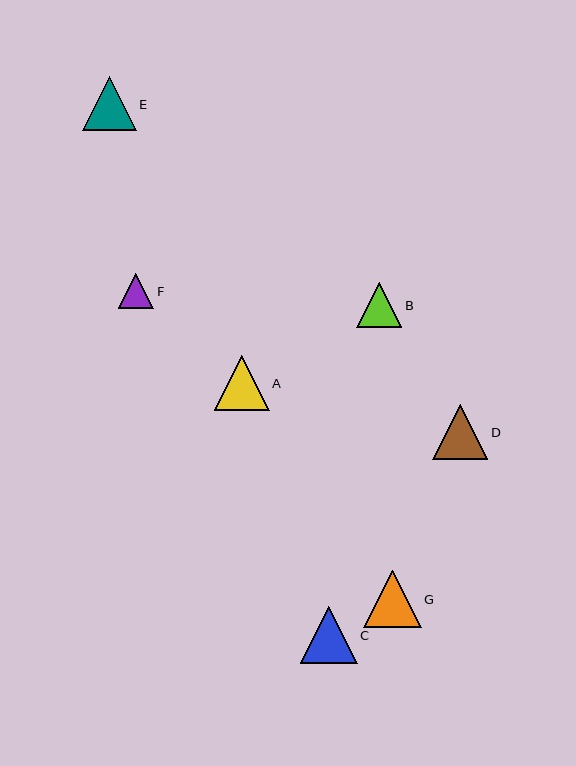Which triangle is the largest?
Triangle G is the largest with a size of approximately 57 pixels.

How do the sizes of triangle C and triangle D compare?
Triangle C and triangle D are approximately the same size.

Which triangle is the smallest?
Triangle F is the smallest with a size of approximately 36 pixels.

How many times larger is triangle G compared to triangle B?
Triangle G is approximately 1.3 times the size of triangle B.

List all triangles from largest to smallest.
From largest to smallest: G, C, A, D, E, B, F.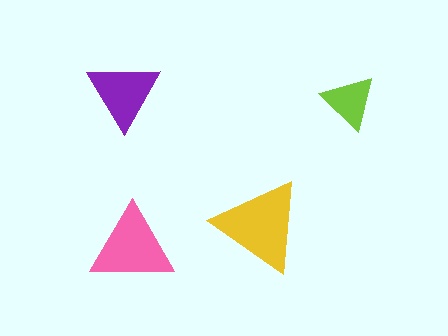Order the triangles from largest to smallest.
the yellow one, the pink one, the purple one, the lime one.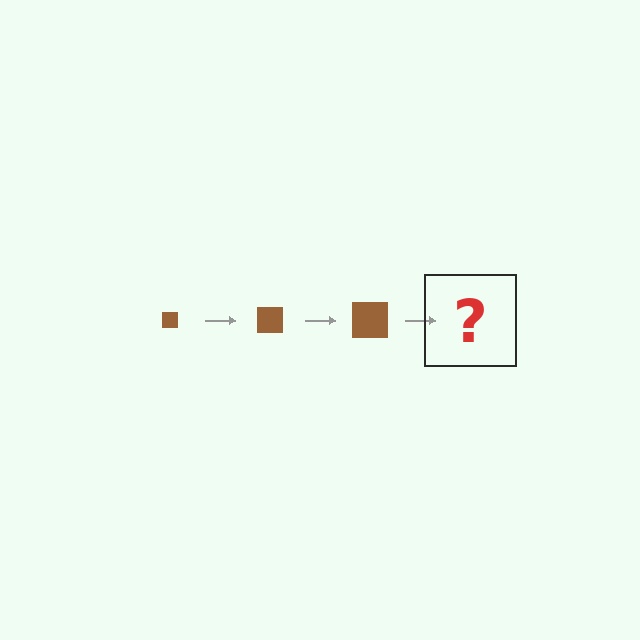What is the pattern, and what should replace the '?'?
The pattern is that the square gets progressively larger each step. The '?' should be a brown square, larger than the previous one.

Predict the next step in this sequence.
The next step is a brown square, larger than the previous one.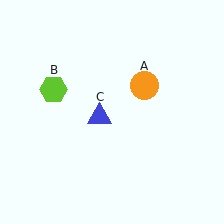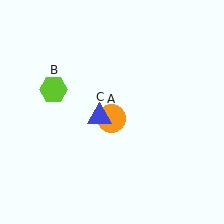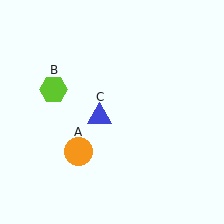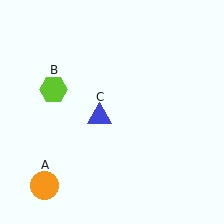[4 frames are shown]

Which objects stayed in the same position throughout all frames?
Lime hexagon (object B) and blue triangle (object C) remained stationary.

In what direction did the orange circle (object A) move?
The orange circle (object A) moved down and to the left.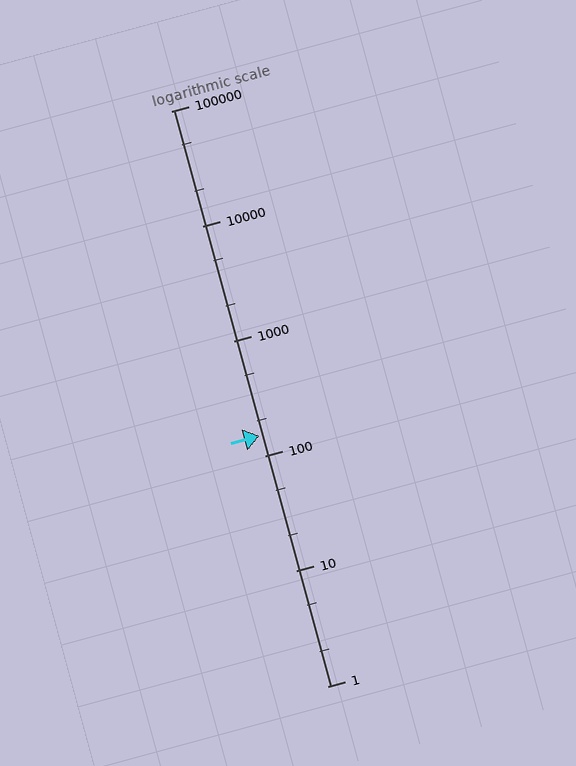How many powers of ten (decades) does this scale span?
The scale spans 5 decades, from 1 to 100000.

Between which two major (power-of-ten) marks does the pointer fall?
The pointer is between 100 and 1000.